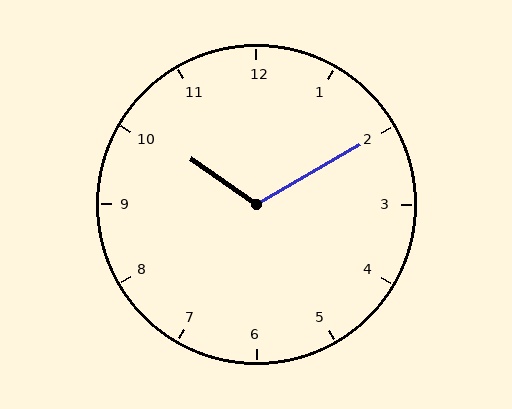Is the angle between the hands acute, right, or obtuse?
It is obtuse.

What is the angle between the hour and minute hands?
Approximately 115 degrees.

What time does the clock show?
10:10.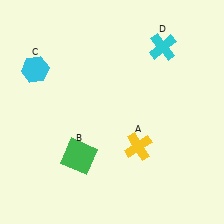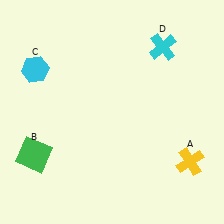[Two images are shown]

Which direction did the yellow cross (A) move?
The yellow cross (A) moved right.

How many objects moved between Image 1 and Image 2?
2 objects moved between the two images.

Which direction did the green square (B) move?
The green square (B) moved left.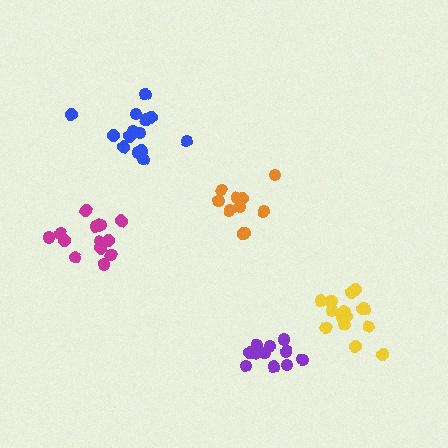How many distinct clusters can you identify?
There are 5 distinct clusters.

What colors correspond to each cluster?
The clusters are colored: purple, orange, blue, yellow, magenta.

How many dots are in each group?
Group 1: 11 dots, Group 2: 10 dots, Group 3: 14 dots, Group 4: 15 dots, Group 5: 13 dots (63 total).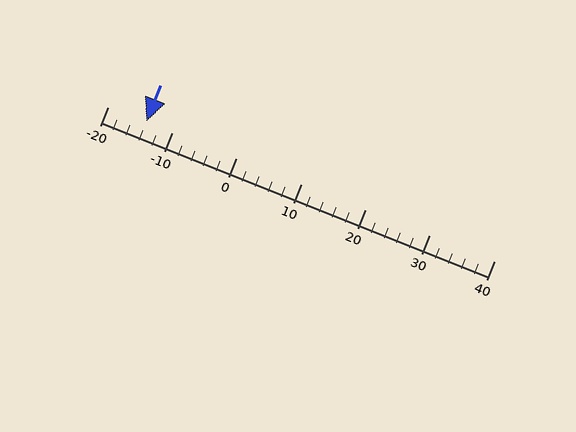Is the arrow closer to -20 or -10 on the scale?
The arrow is closer to -10.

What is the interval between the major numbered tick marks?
The major tick marks are spaced 10 units apart.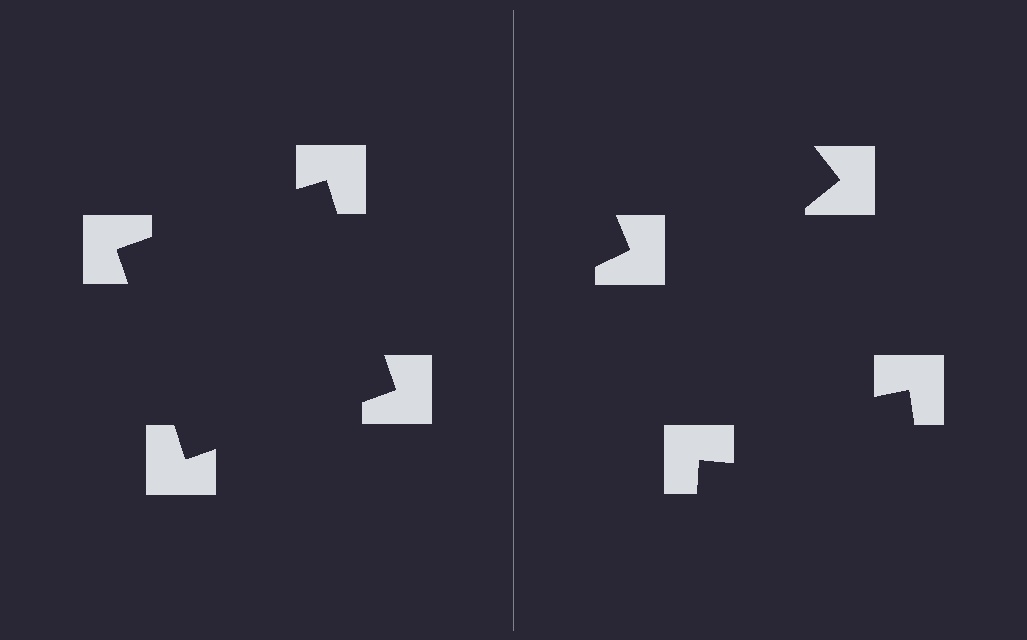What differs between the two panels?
The notched squares are positioned identically on both sides; only the wedge orientations differ. On the left they align to a square; on the right they are misaligned.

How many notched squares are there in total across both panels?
8 — 4 on each side.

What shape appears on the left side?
An illusory square.